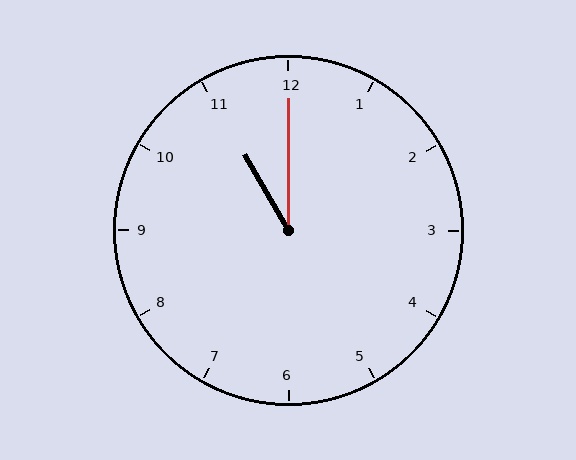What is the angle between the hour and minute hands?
Approximately 30 degrees.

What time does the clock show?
11:00.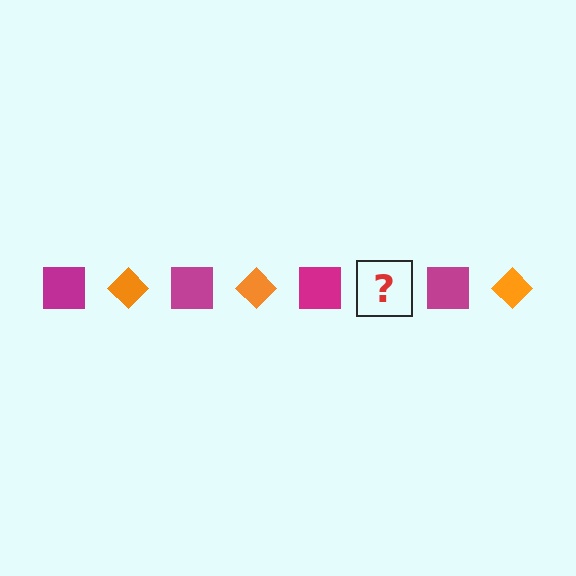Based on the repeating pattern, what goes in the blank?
The blank should be an orange diamond.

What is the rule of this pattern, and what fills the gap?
The rule is that the pattern alternates between magenta square and orange diamond. The gap should be filled with an orange diamond.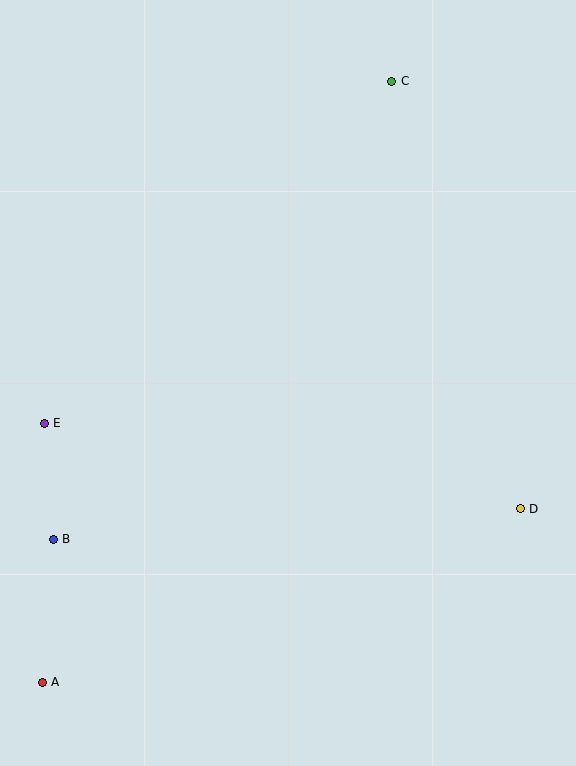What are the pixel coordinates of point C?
Point C is at (392, 81).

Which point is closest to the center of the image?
Point E at (44, 423) is closest to the center.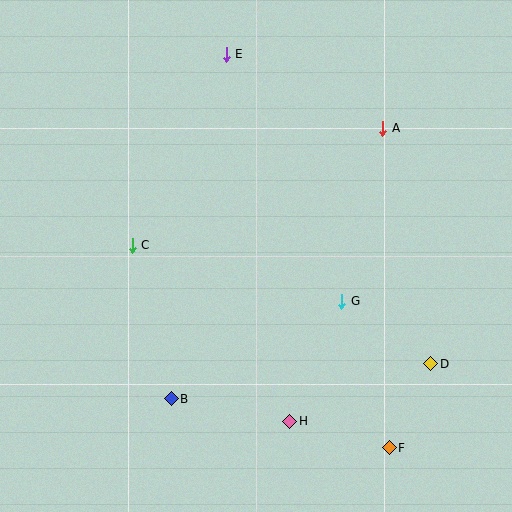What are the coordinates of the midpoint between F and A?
The midpoint between F and A is at (386, 288).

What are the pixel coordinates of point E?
Point E is at (226, 54).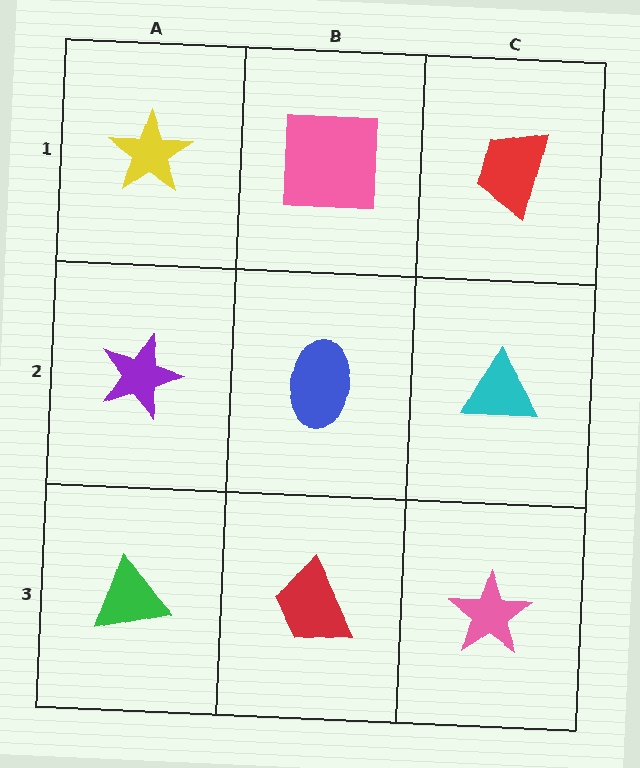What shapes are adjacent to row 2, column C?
A red trapezoid (row 1, column C), a pink star (row 3, column C), a blue ellipse (row 2, column B).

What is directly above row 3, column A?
A purple star.